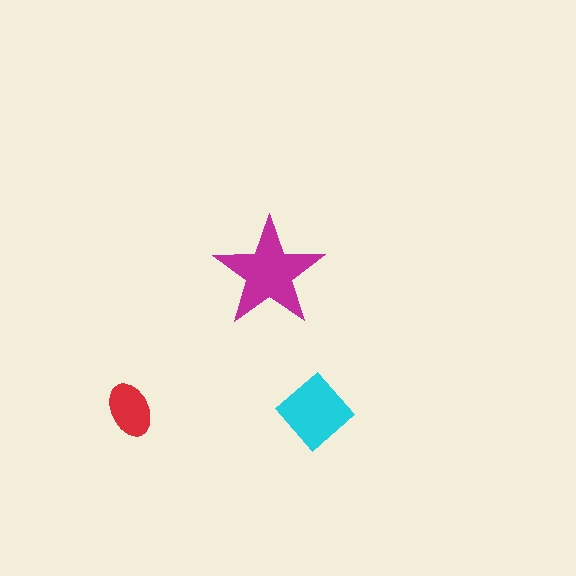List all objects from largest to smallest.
The magenta star, the cyan diamond, the red ellipse.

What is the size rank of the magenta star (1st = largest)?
1st.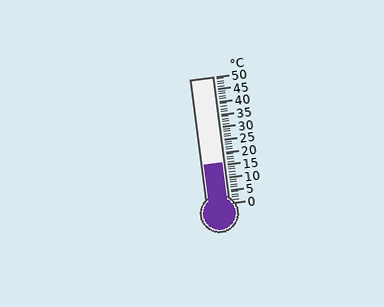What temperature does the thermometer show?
The thermometer shows approximately 16°C.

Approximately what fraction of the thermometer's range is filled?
The thermometer is filled to approximately 30% of its range.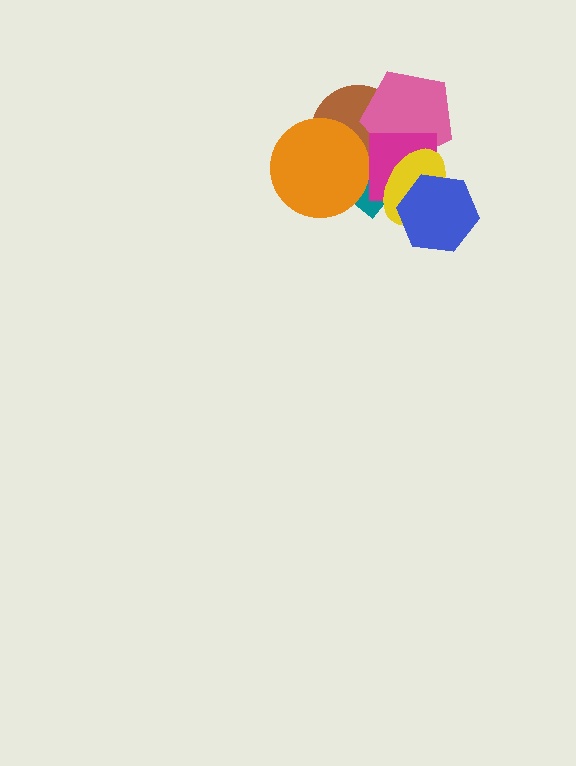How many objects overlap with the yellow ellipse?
5 objects overlap with the yellow ellipse.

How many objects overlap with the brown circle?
5 objects overlap with the brown circle.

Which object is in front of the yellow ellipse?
The blue hexagon is in front of the yellow ellipse.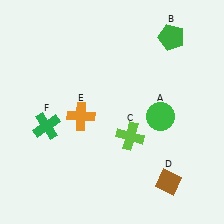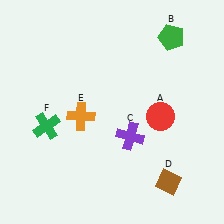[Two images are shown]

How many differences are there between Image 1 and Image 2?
There are 2 differences between the two images.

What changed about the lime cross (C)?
In Image 1, C is lime. In Image 2, it changed to purple.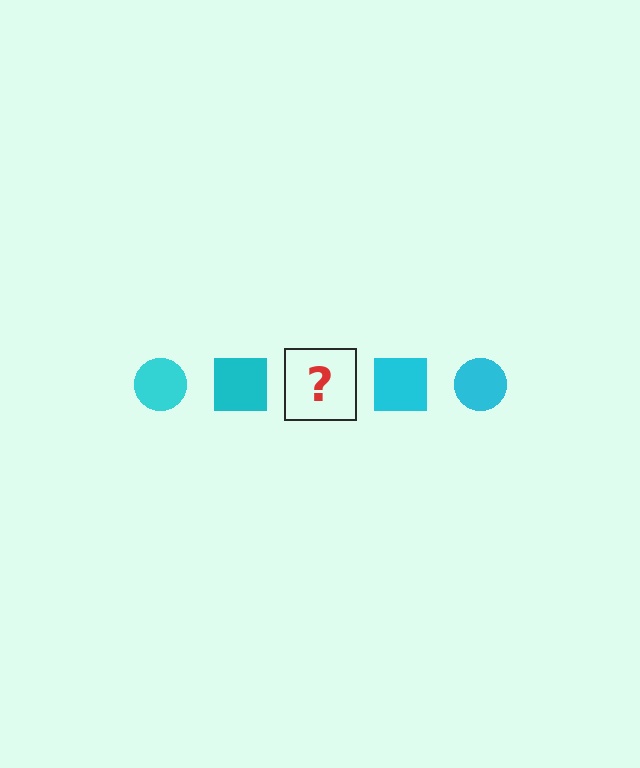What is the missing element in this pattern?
The missing element is a cyan circle.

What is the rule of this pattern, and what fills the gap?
The rule is that the pattern cycles through circle, square shapes in cyan. The gap should be filled with a cyan circle.